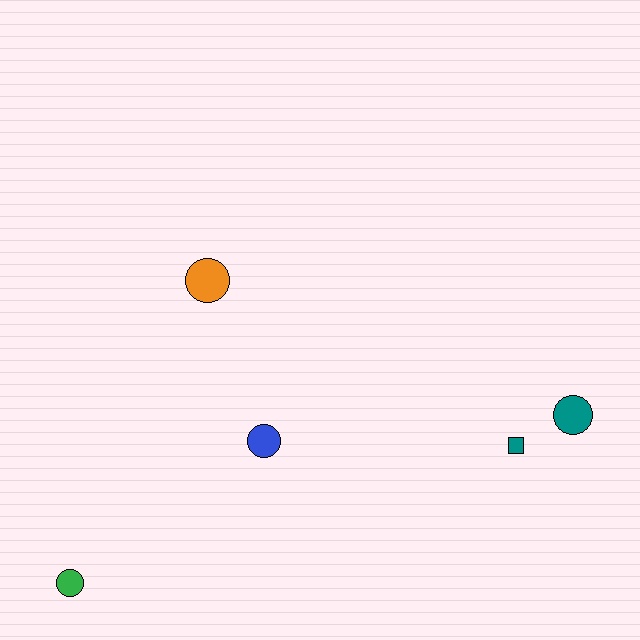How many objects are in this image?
There are 5 objects.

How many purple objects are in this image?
There are no purple objects.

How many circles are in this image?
There are 4 circles.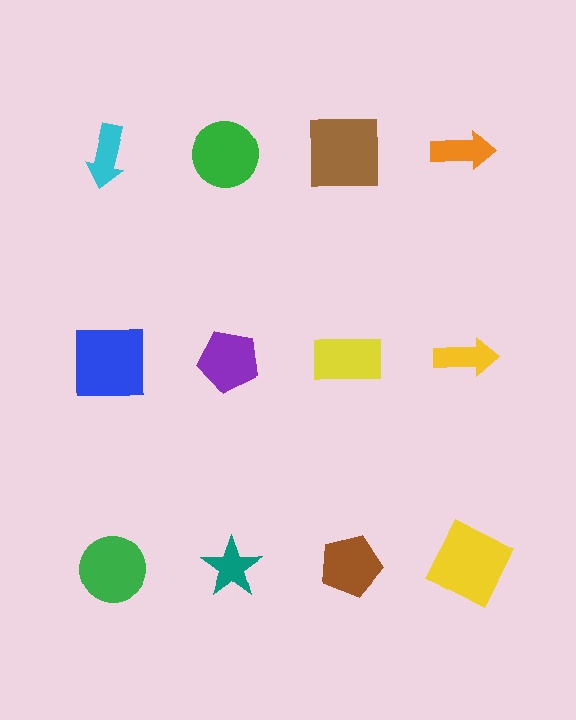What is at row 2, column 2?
A purple pentagon.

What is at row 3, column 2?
A teal star.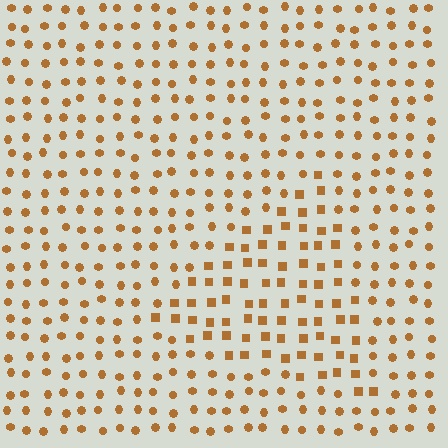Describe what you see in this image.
The image is filled with small brown elements arranged in a uniform grid. A triangle-shaped region contains squares, while the surrounding area contains circles. The boundary is defined purely by the change in element shape.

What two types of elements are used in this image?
The image uses squares inside the triangle region and circles outside it.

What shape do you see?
I see a triangle.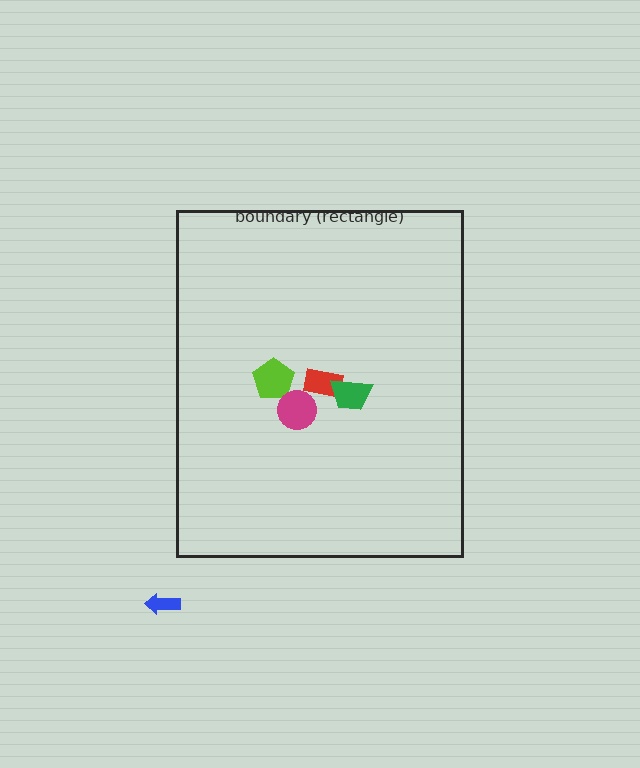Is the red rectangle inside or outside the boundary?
Inside.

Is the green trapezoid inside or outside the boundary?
Inside.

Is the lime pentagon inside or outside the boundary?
Inside.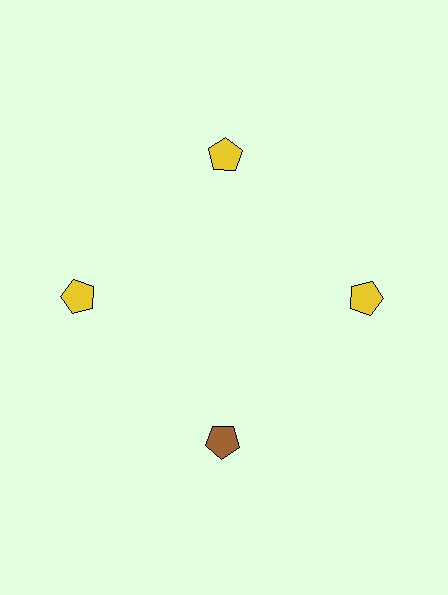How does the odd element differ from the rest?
It has a different color: brown instead of yellow.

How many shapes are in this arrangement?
There are 4 shapes arranged in a ring pattern.